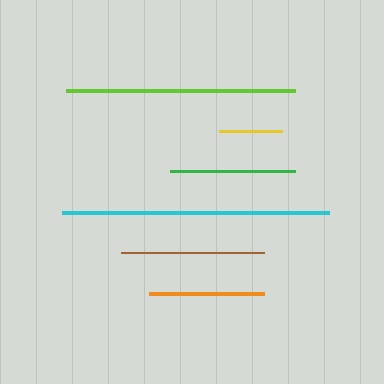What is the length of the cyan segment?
The cyan segment is approximately 267 pixels long.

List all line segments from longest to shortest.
From longest to shortest: cyan, lime, brown, green, orange, yellow.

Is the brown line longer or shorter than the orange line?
The brown line is longer than the orange line.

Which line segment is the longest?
The cyan line is the longest at approximately 267 pixels.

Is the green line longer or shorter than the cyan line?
The cyan line is longer than the green line.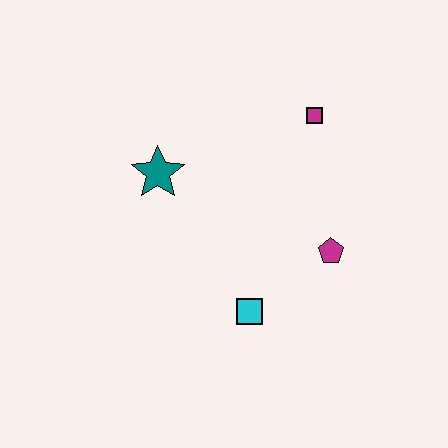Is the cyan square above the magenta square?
No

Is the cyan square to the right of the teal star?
Yes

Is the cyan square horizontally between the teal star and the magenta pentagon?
Yes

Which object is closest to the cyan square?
The magenta pentagon is closest to the cyan square.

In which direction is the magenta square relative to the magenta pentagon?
The magenta square is above the magenta pentagon.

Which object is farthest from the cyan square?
The magenta square is farthest from the cyan square.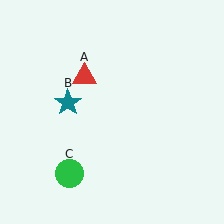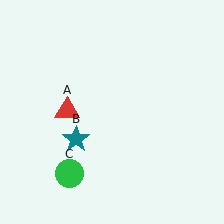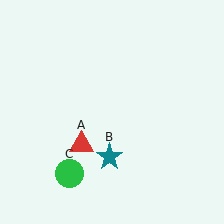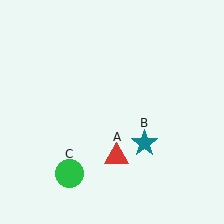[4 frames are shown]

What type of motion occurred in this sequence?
The red triangle (object A), teal star (object B) rotated counterclockwise around the center of the scene.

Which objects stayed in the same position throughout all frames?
Green circle (object C) remained stationary.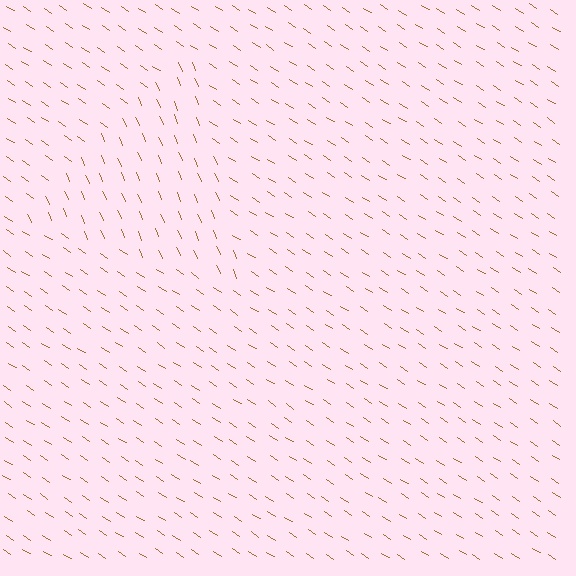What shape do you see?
I see a triangle.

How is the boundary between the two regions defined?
The boundary is defined purely by a change in line orientation (approximately 33 degrees difference). All lines are the same color and thickness.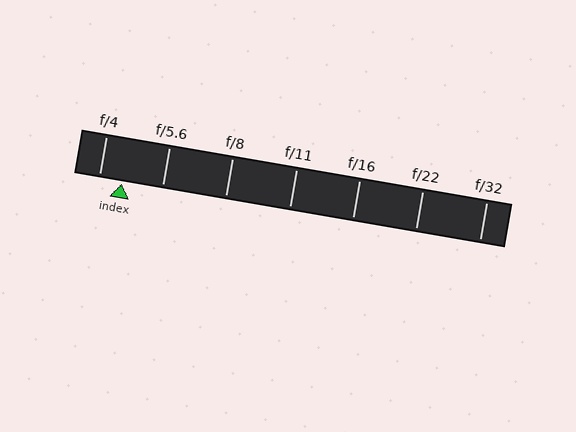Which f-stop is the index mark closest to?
The index mark is closest to f/4.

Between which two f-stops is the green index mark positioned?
The index mark is between f/4 and f/5.6.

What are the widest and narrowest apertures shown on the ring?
The widest aperture shown is f/4 and the narrowest is f/32.